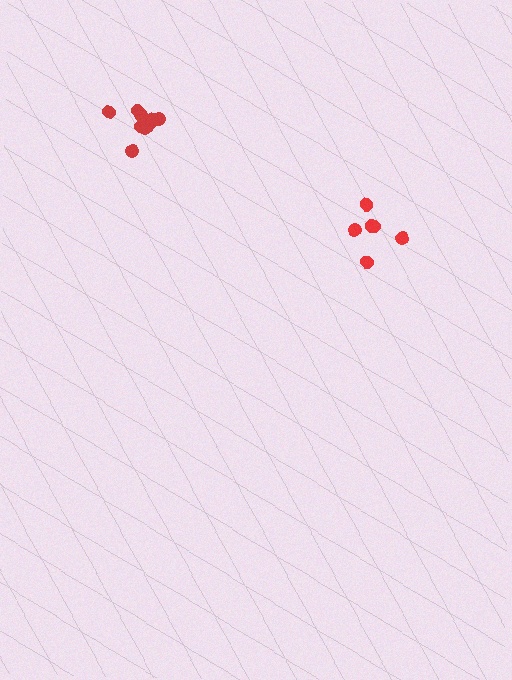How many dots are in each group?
Group 1: 6 dots, Group 2: 10 dots (16 total).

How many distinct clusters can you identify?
There are 2 distinct clusters.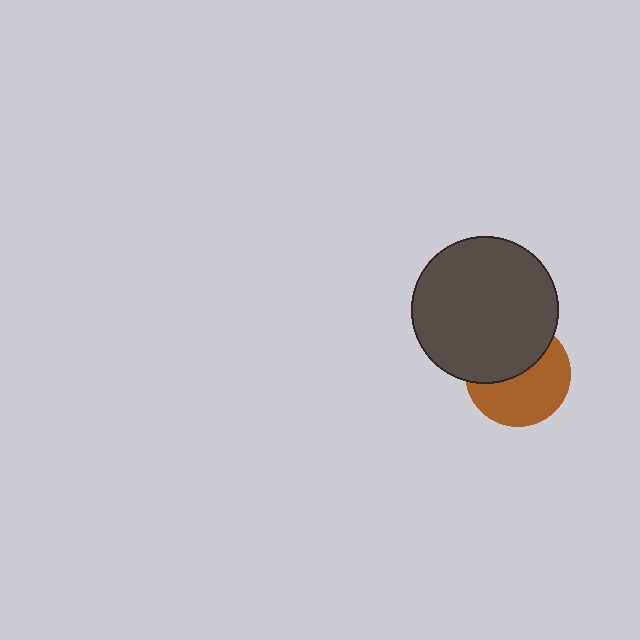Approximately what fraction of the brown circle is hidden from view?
Roughly 44% of the brown circle is hidden behind the dark gray circle.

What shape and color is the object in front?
The object in front is a dark gray circle.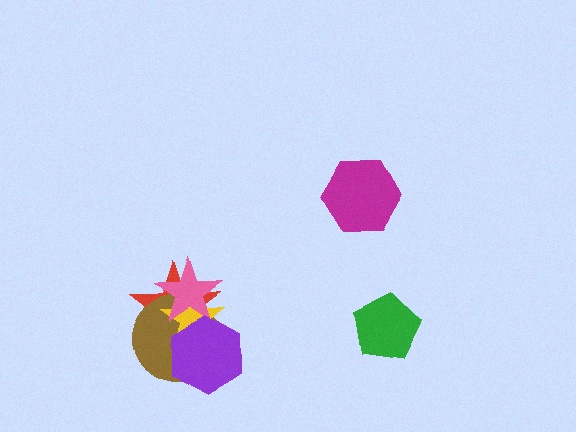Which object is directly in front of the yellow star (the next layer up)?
The pink star is directly in front of the yellow star.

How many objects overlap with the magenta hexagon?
0 objects overlap with the magenta hexagon.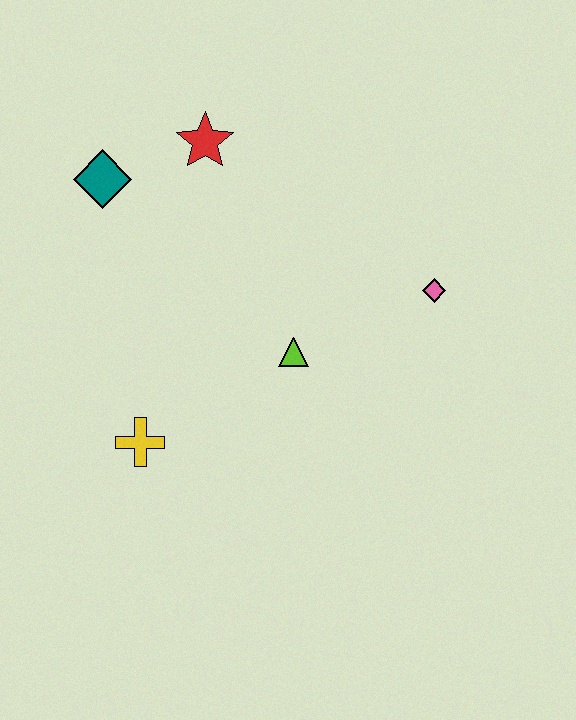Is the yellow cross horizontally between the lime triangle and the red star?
No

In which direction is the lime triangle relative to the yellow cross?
The lime triangle is to the right of the yellow cross.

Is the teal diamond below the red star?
Yes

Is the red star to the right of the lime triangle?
No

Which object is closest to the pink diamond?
The lime triangle is closest to the pink diamond.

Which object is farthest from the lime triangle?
The teal diamond is farthest from the lime triangle.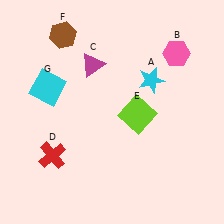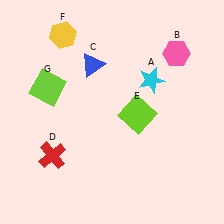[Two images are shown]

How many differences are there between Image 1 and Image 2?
There are 3 differences between the two images.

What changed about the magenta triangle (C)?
In Image 1, C is magenta. In Image 2, it changed to blue.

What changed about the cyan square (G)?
In Image 1, G is cyan. In Image 2, it changed to lime.